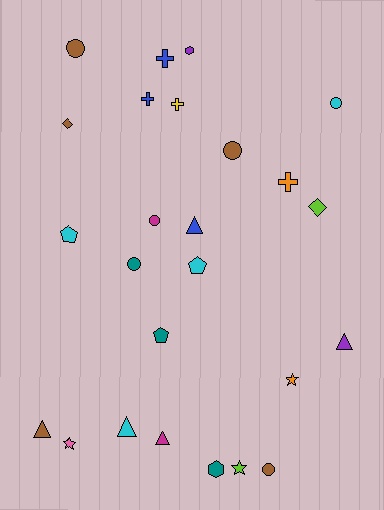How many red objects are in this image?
There are no red objects.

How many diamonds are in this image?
There are 2 diamonds.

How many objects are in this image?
There are 25 objects.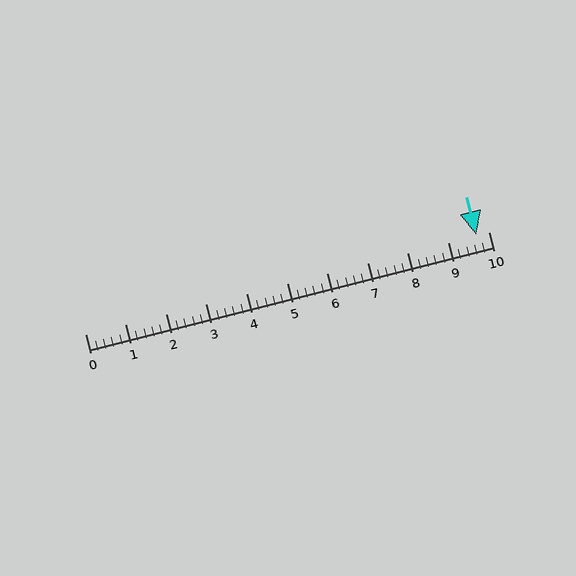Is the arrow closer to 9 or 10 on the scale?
The arrow is closer to 10.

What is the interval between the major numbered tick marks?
The major tick marks are spaced 1 units apart.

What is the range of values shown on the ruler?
The ruler shows values from 0 to 10.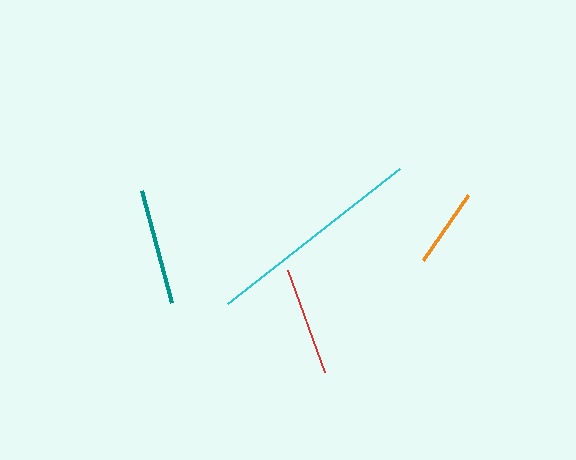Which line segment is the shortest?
The orange line is the shortest at approximately 78 pixels.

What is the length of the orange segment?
The orange segment is approximately 78 pixels long.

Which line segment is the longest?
The cyan line is the longest at approximately 219 pixels.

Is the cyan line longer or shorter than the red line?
The cyan line is longer than the red line.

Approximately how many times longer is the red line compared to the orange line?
The red line is approximately 1.4 times the length of the orange line.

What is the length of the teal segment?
The teal segment is approximately 115 pixels long.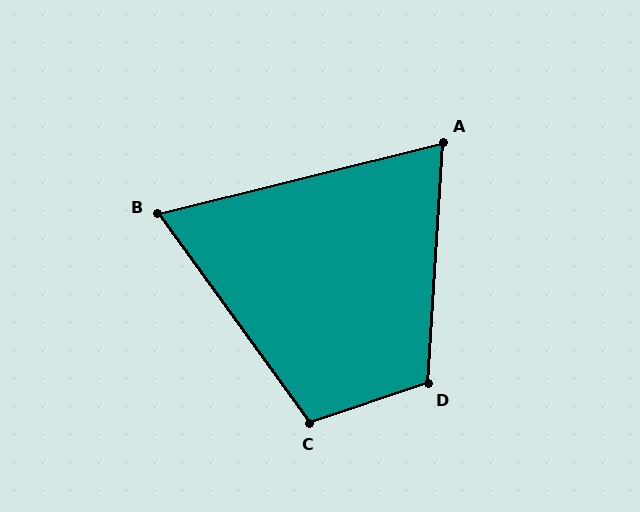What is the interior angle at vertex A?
Approximately 72 degrees (acute).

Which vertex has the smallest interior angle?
B, at approximately 68 degrees.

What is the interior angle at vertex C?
Approximately 108 degrees (obtuse).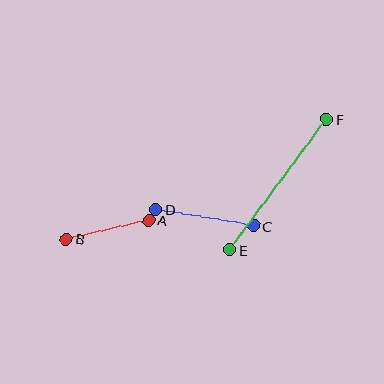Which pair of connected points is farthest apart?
Points E and F are farthest apart.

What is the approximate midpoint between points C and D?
The midpoint is at approximately (205, 218) pixels.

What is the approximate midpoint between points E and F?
The midpoint is at approximately (278, 185) pixels.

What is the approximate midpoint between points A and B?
The midpoint is at approximately (107, 230) pixels.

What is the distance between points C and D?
The distance is approximately 99 pixels.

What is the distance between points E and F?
The distance is approximately 162 pixels.